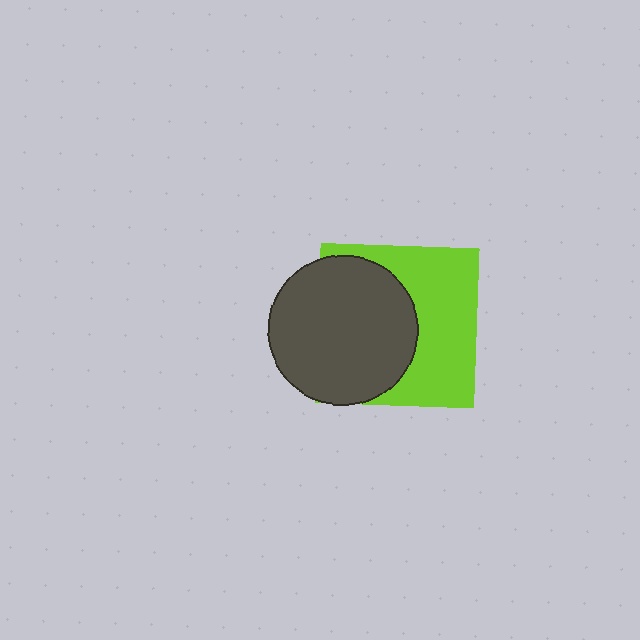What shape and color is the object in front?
The object in front is a dark gray circle.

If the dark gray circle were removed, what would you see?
You would see the complete lime square.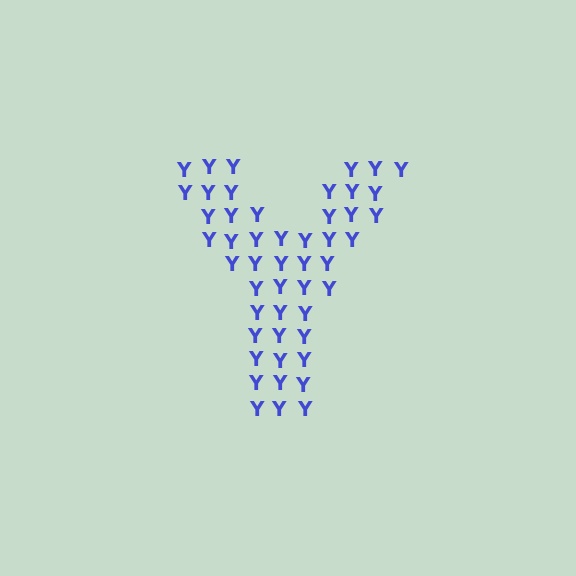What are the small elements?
The small elements are letter Y's.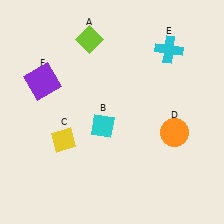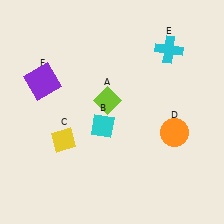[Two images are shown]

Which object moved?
The lime diamond (A) moved down.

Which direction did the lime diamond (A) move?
The lime diamond (A) moved down.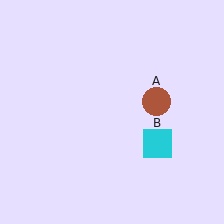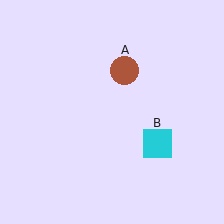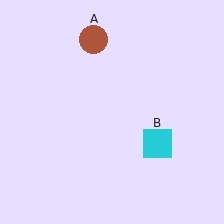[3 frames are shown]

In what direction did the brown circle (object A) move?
The brown circle (object A) moved up and to the left.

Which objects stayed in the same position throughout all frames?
Cyan square (object B) remained stationary.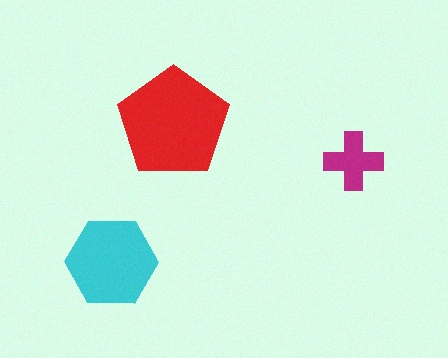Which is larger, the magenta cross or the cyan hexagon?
The cyan hexagon.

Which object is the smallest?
The magenta cross.